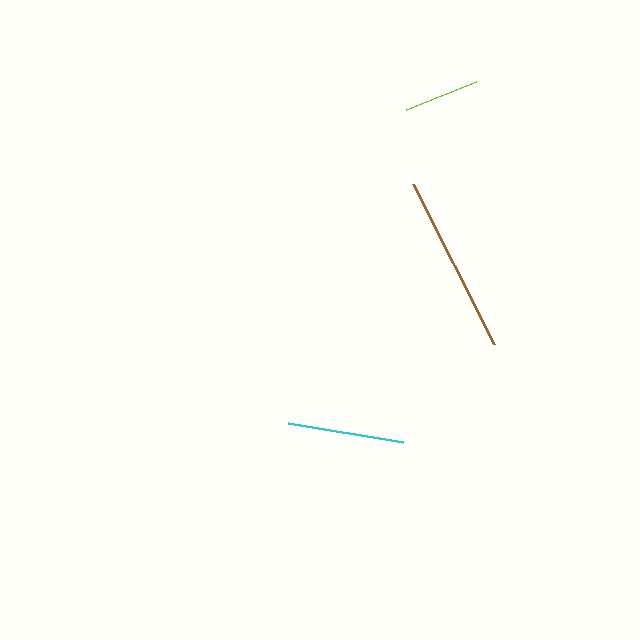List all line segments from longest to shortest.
From longest to shortest: brown, cyan, lime.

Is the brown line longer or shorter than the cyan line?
The brown line is longer than the cyan line.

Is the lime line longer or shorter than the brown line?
The brown line is longer than the lime line.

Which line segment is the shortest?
The lime line is the shortest at approximately 75 pixels.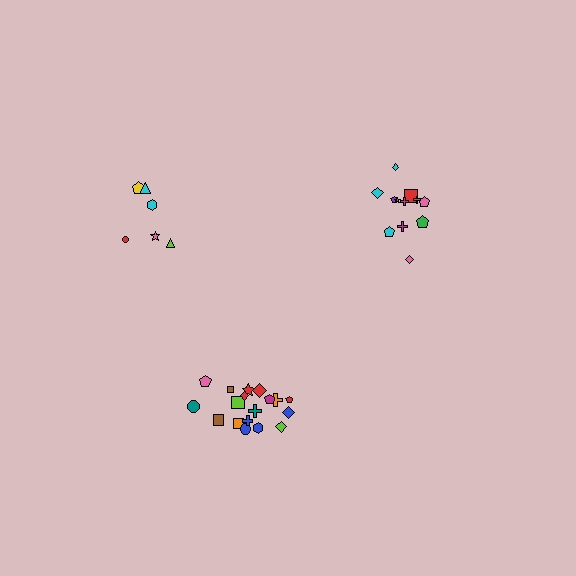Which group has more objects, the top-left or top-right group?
The top-right group.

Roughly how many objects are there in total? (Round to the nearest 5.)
Roughly 35 objects in total.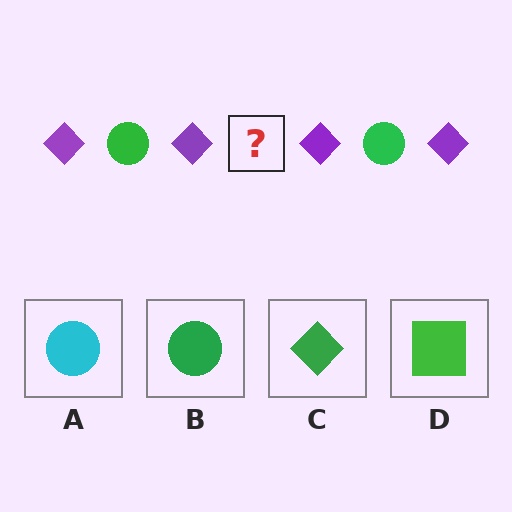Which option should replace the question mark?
Option B.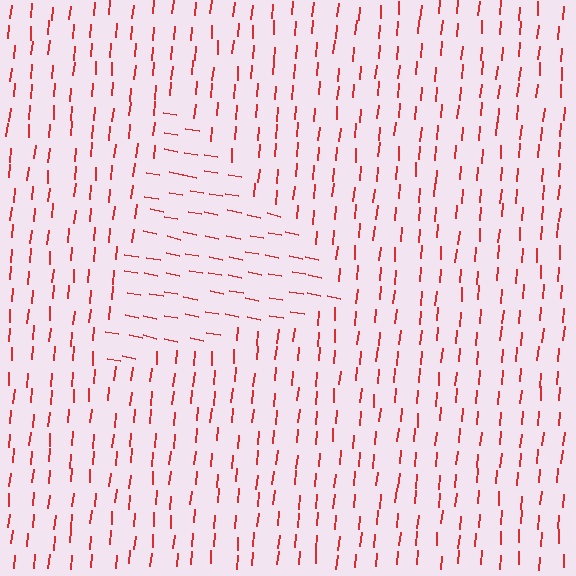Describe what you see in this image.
The image is filled with small red line segments. A triangle region in the image has lines oriented differently from the surrounding lines, creating a visible texture boundary.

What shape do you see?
I see a triangle.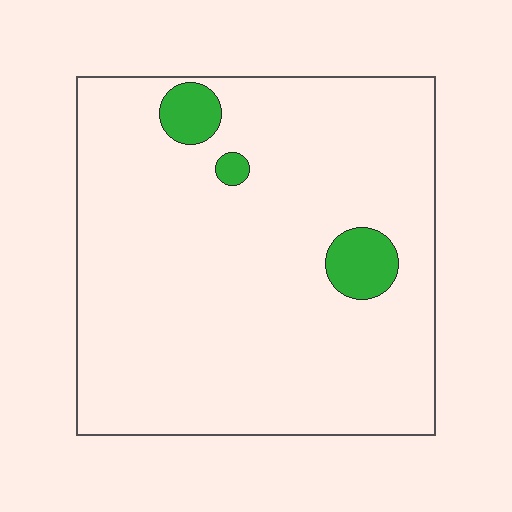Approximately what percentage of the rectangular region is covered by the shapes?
Approximately 5%.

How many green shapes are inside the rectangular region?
3.